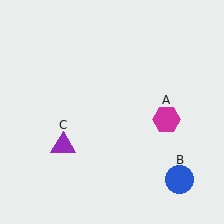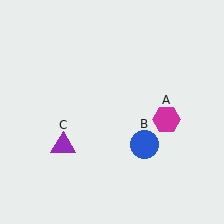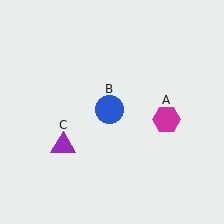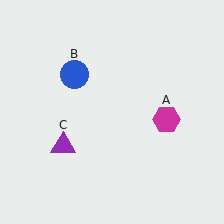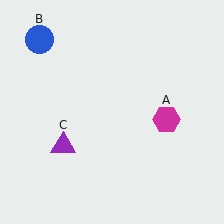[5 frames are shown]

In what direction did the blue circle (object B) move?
The blue circle (object B) moved up and to the left.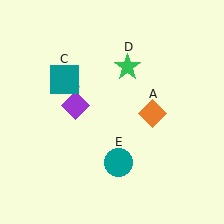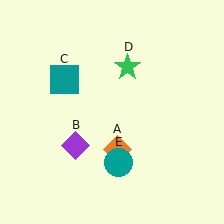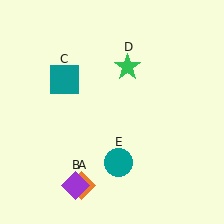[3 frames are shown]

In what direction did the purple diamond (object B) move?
The purple diamond (object B) moved down.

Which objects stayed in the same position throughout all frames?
Teal square (object C) and green star (object D) and teal circle (object E) remained stationary.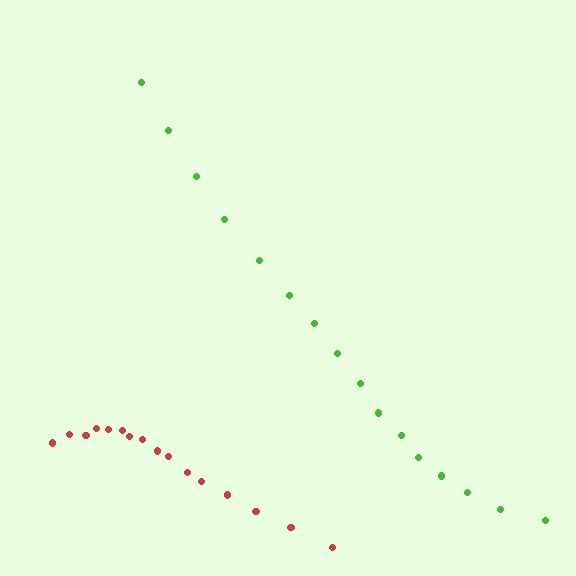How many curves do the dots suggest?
There are 2 distinct paths.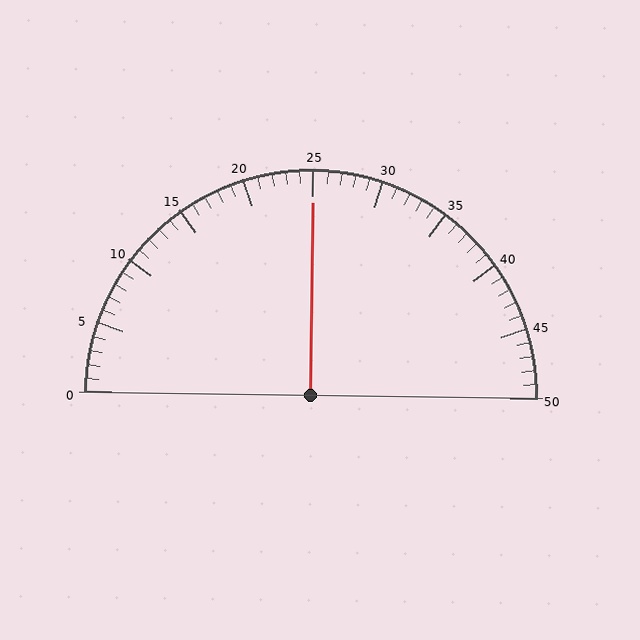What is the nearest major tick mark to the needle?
The nearest major tick mark is 25.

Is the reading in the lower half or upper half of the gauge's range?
The reading is in the upper half of the range (0 to 50).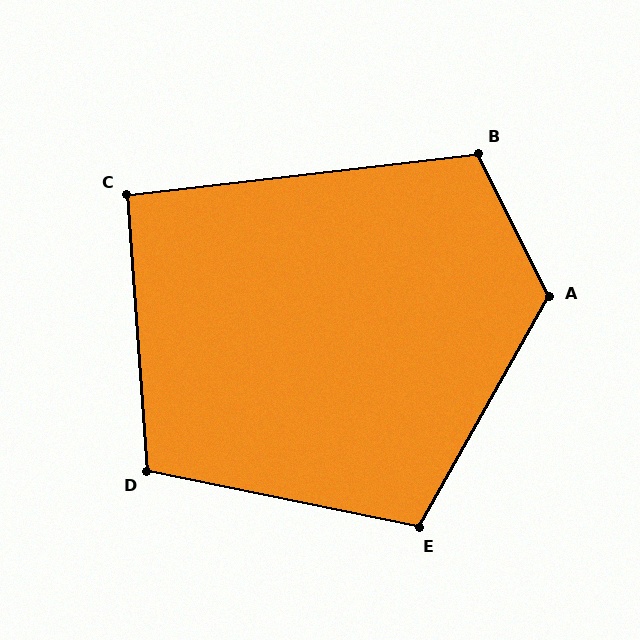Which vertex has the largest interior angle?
A, at approximately 125 degrees.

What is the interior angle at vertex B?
Approximately 109 degrees (obtuse).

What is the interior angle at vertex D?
Approximately 106 degrees (obtuse).